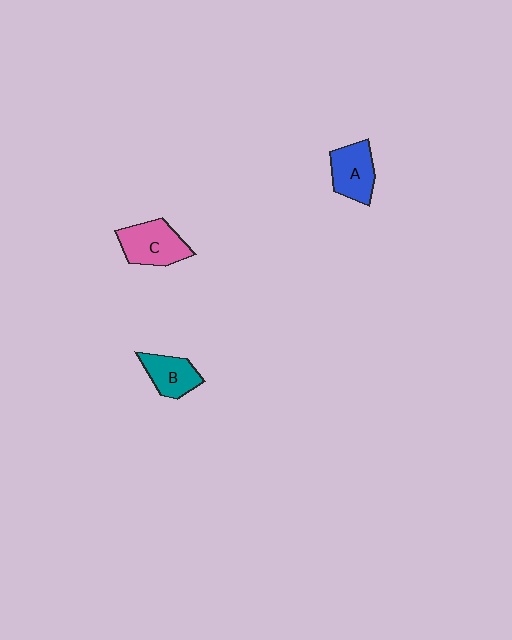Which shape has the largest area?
Shape C (pink).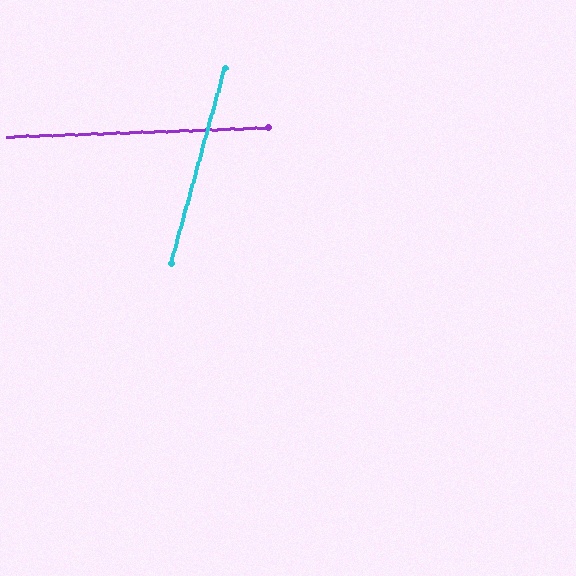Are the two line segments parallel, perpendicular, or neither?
Neither parallel nor perpendicular — they differ by about 73°.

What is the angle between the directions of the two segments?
Approximately 73 degrees.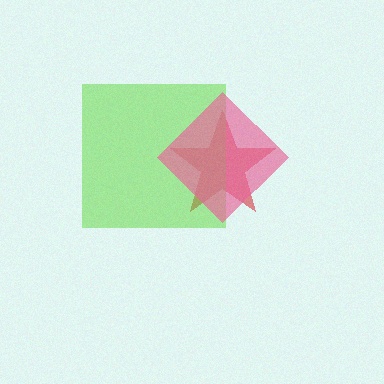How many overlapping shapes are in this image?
There are 3 overlapping shapes in the image.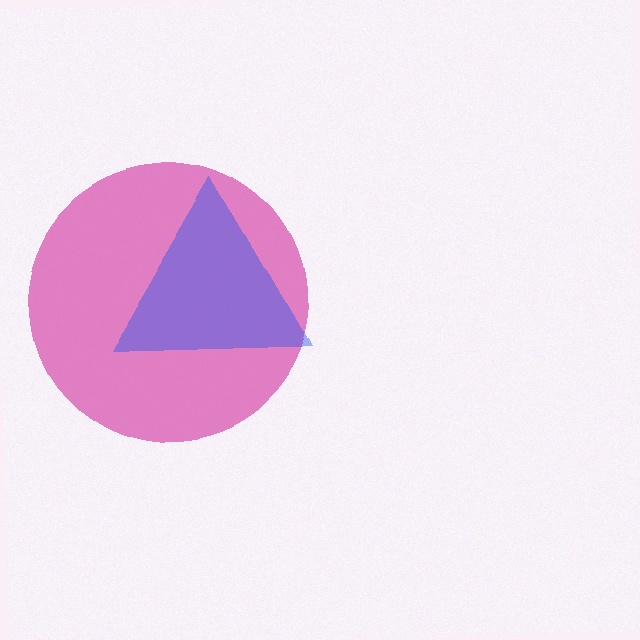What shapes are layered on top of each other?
The layered shapes are: a magenta circle, a blue triangle.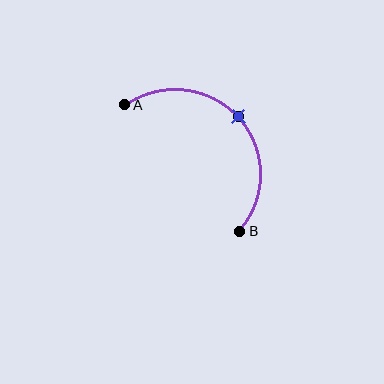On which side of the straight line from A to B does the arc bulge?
The arc bulges above and to the right of the straight line connecting A and B.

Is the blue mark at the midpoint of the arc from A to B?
Yes. The blue mark lies on the arc at equal arc-length from both A and B — it is the arc midpoint.